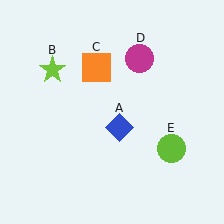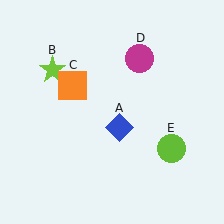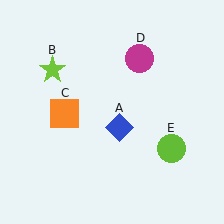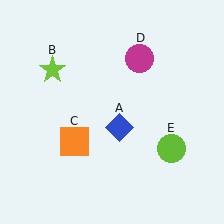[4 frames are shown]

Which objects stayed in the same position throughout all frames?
Blue diamond (object A) and lime star (object B) and magenta circle (object D) and lime circle (object E) remained stationary.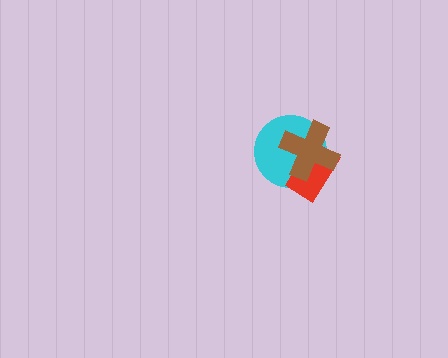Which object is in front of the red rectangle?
The brown cross is in front of the red rectangle.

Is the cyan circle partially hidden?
Yes, it is partially covered by another shape.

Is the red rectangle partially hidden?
Yes, it is partially covered by another shape.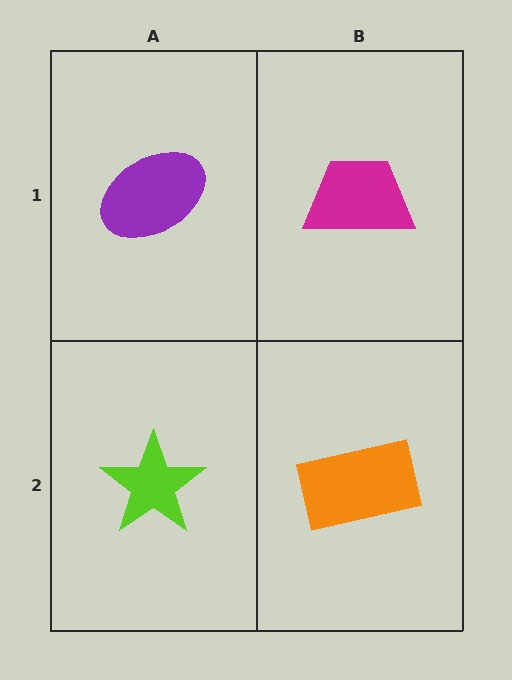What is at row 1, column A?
A purple ellipse.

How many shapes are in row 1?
2 shapes.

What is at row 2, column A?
A lime star.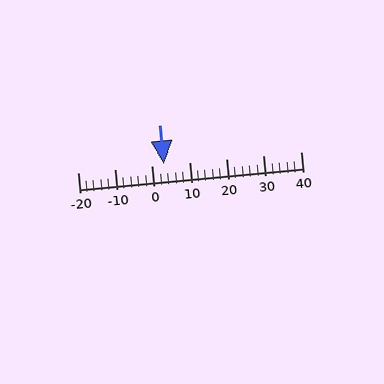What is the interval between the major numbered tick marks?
The major tick marks are spaced 10 units apart.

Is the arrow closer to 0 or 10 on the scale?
The arrow is closer to 0.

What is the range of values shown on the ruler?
The ruler shows values from -20 to 40.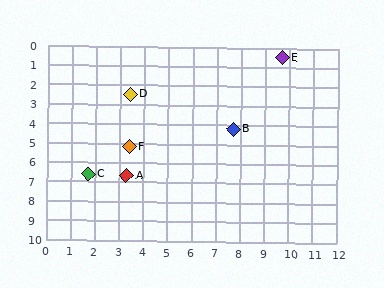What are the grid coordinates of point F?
Point F is at approximately (3.4, 5.2).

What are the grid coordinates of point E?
Point E is at approximately (9.7, 0.5).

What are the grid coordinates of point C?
Point C is at approximately (1.7, 6.6).